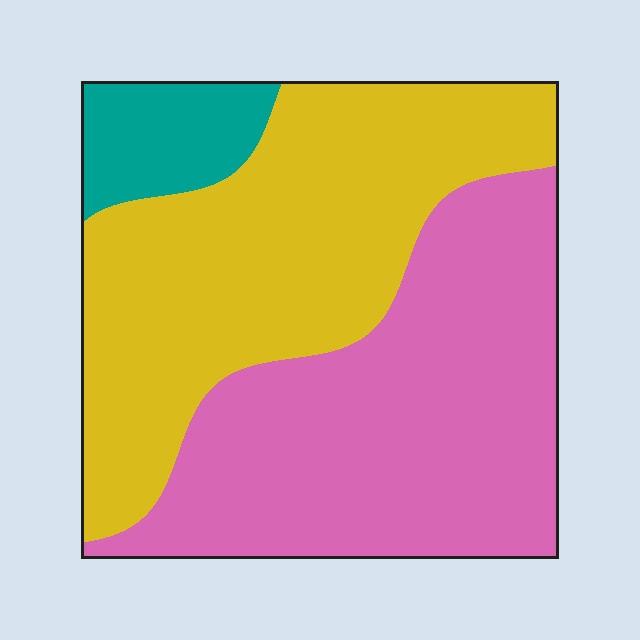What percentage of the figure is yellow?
Yellow takes up between a quarter and a half of the figure.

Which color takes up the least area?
Teal, at roughly 10%.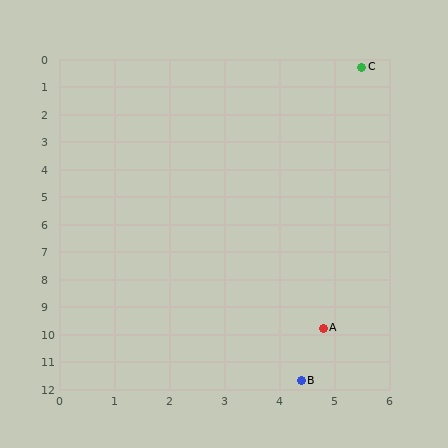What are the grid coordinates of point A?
Point A is at approximately (4.8, 9.8).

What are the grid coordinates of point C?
Point C is at approximately (5.5, 0.3).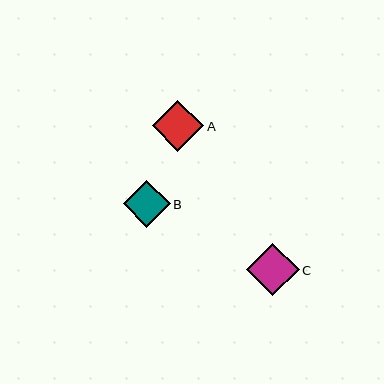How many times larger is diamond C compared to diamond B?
Diamond C is approximately 1.1 times the size of diamond B.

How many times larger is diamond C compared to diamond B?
Diamond C is approximately 1.1 times the size of diamond B.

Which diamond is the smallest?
Diamond B is the smallest with a size of approximately 47 pixels.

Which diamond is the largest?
Diamond C is the largest with a size of approximately 52 pixels.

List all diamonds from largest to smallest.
From largest to smallest: C, A, B.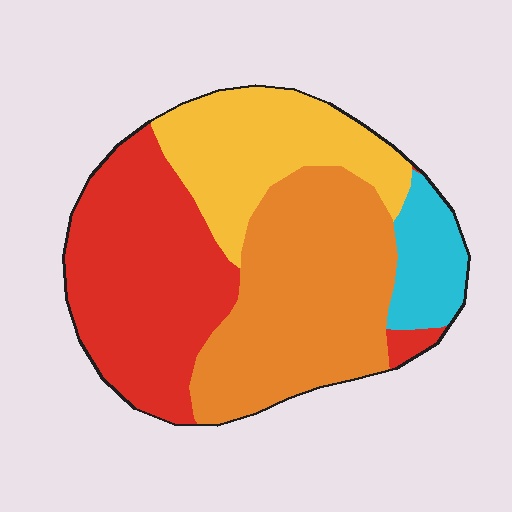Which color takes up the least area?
Cyan, at roughly 10%.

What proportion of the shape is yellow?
Yellow takes up about one fifth (1/5) of the shape.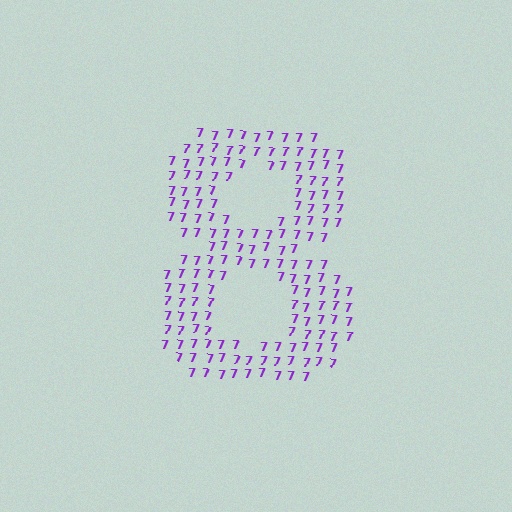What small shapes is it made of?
It is made of small digit 7's.